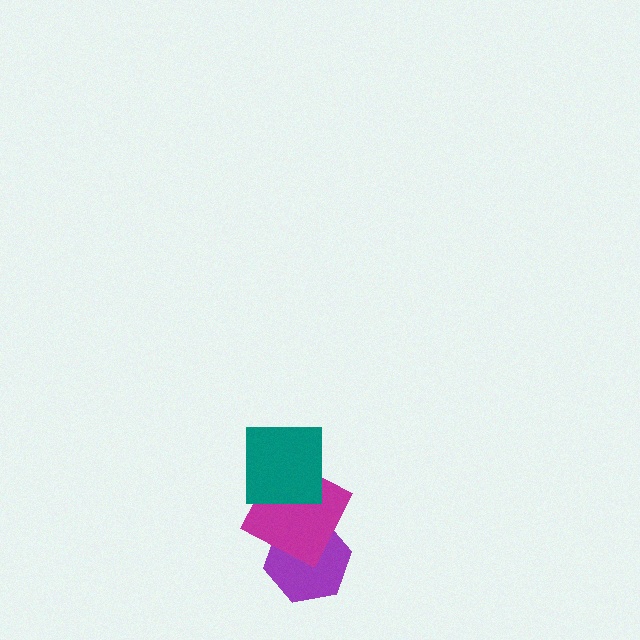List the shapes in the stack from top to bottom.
From top to bottom: the teal square, the magenta square, the purple hexagon.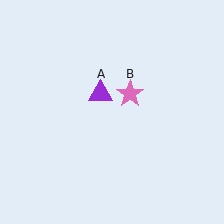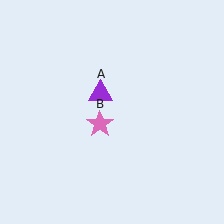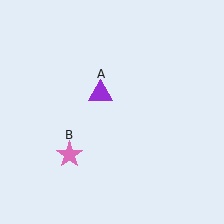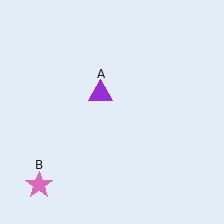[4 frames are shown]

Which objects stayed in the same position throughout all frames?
Purple triangle (object A) remained stationary.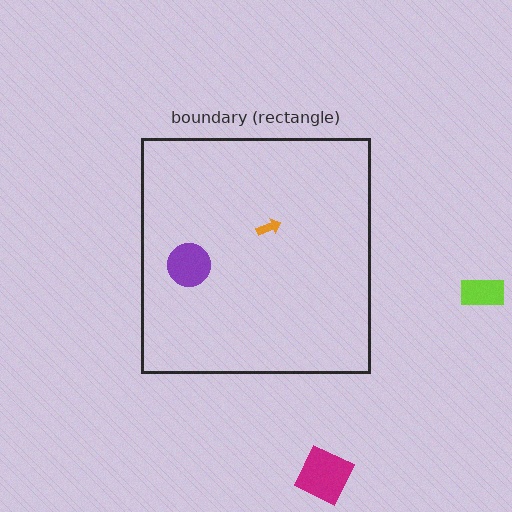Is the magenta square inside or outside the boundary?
Outside.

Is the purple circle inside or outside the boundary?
Inside.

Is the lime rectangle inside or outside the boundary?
Outside.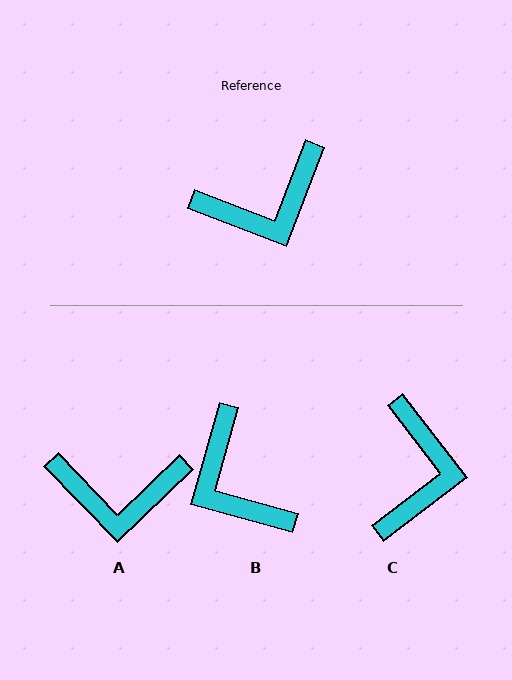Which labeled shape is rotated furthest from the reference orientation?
B, about 85 degrees away.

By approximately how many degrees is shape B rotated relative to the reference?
Approximately 85 degrees clockwise.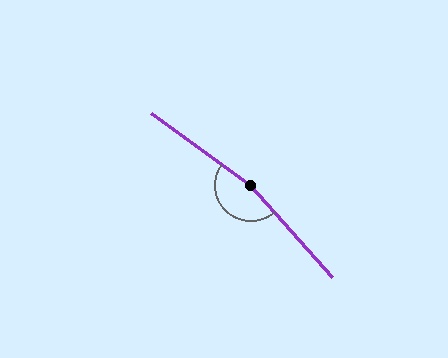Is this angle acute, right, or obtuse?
It is obtuse.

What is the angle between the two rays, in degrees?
Approximately 167 degrees.